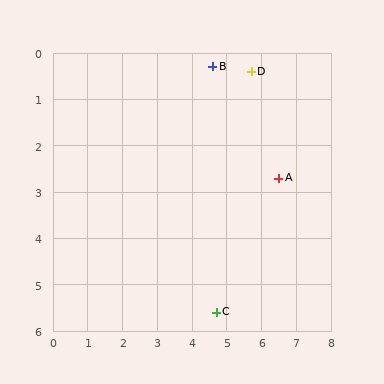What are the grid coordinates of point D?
Point D is at approximately (5.7, 0.4).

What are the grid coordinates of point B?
Point B is at approximately (4.6, 0.3).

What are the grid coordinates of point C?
Point C is at approximately (4.7, 5.6).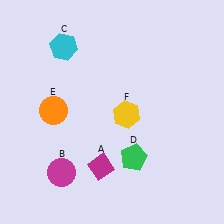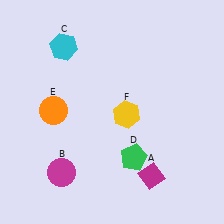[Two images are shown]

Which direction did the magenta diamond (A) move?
The magenta diamond (A) moved right.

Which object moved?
The magenta diamond (A) moved right.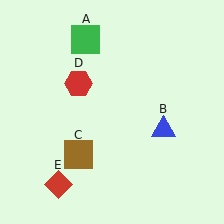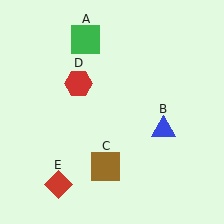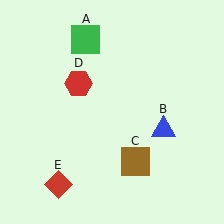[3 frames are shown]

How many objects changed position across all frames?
1 object changed position: brown square (object C).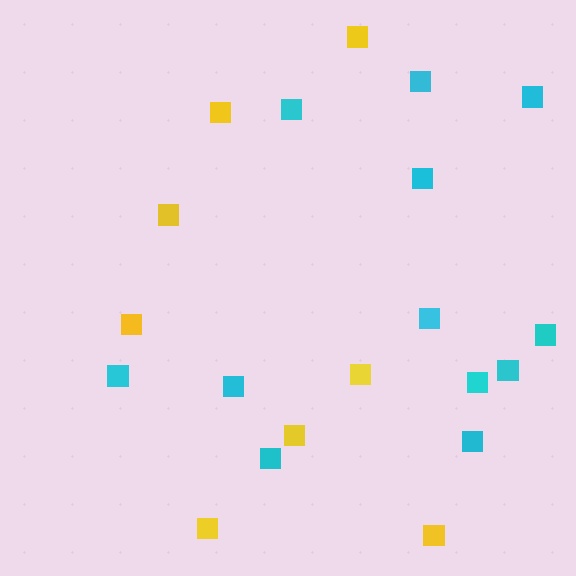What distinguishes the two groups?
There are 2 groups: one group of cyan squares (12) and one group of yellow squares (8).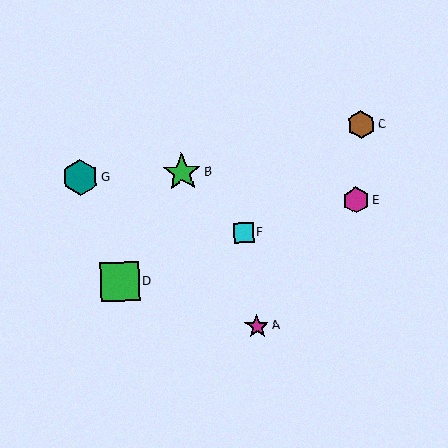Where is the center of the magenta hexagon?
The center of the magenta hexagon is at (356, 200).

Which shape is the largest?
The green square (labeled D) is the largest.